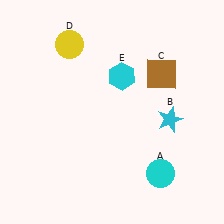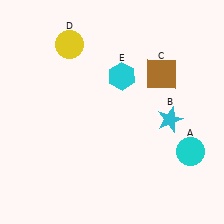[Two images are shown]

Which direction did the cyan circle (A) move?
The cyan circle (A) moved right.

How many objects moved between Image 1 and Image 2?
1 object moved between the two images.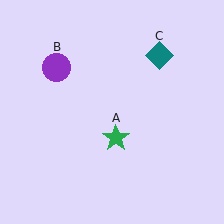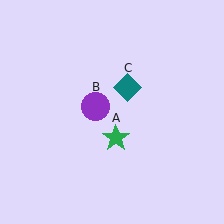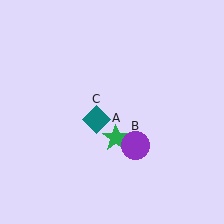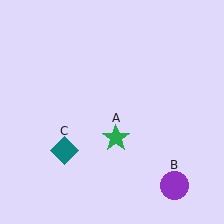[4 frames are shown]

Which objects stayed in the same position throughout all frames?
Green star (object A) remained stationary.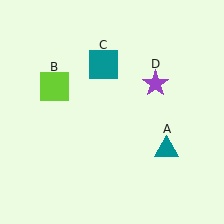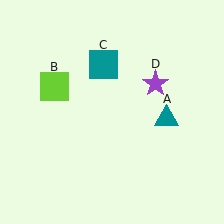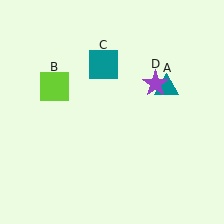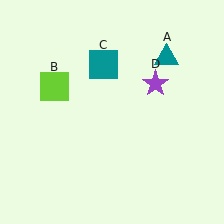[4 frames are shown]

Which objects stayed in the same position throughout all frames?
Lime square (object B) and teal square (object C) and purple star (object D) remained stationary.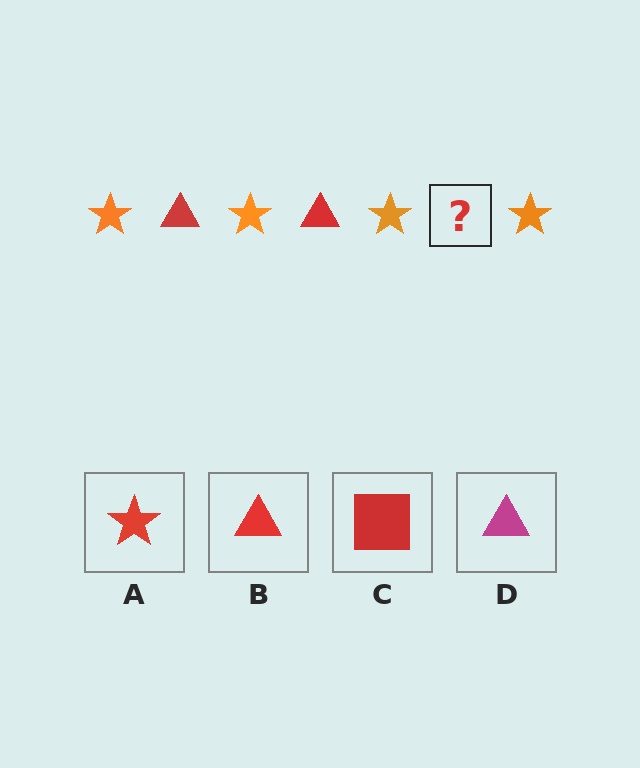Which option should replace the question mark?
Option B.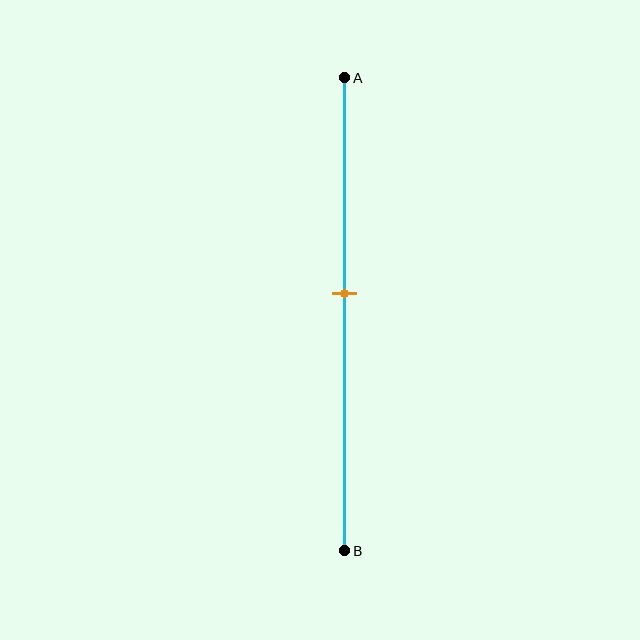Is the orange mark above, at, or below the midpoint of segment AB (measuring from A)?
The orange mark is above the midpoint of segment AB.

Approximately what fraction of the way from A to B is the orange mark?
The orange mark is approximately 45% of the way from A to B.